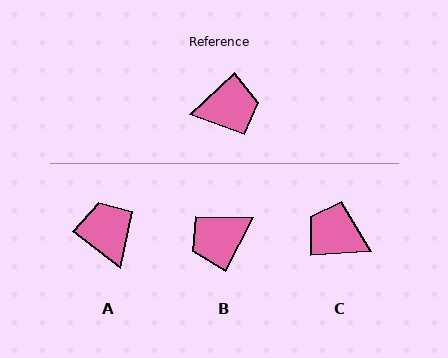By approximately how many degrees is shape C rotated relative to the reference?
Approximately 141 degrees counter-clockwise.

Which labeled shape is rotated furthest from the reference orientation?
B, about 160 degrees away.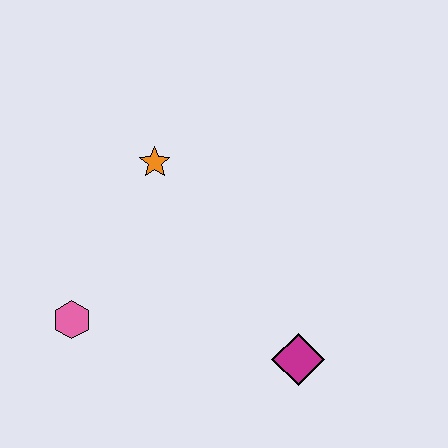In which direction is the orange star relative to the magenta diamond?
The orange star is above the magenta diamond.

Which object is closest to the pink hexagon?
The orange star is closest to the pink hexagon.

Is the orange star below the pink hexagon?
No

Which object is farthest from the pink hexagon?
The magenta diamond is farthest from the pink hexagon.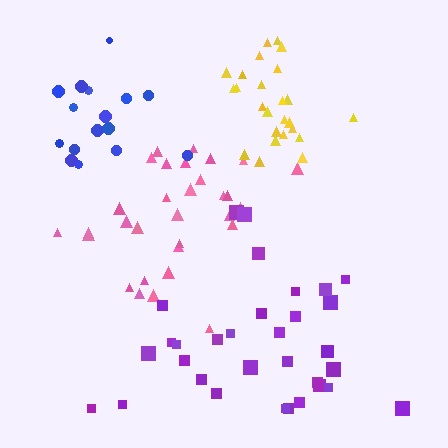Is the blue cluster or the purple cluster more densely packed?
Blue.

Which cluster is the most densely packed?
Pink.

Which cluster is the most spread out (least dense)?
Purple.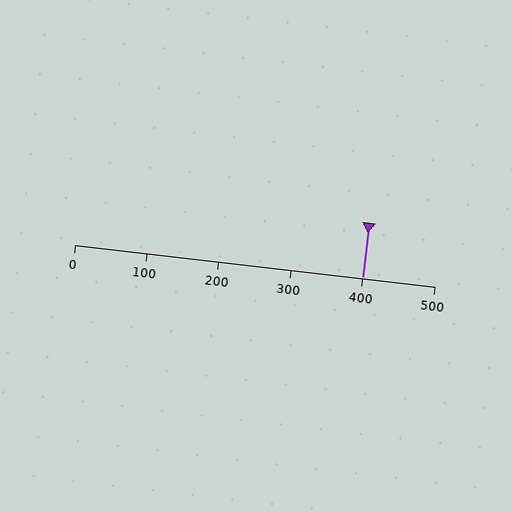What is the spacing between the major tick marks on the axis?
The major ticks are spaced 100 apart.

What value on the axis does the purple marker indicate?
The marker indicates approximately 400.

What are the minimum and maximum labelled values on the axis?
The axis runs from 0 to 500.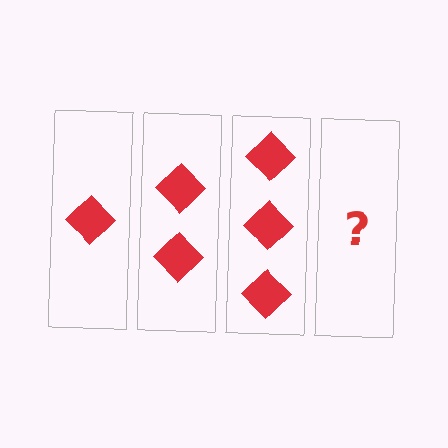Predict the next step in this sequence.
The next step is 4 diamonds.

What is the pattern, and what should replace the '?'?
The pattern is that each step adds one more diamond. The '?' should be 4 diamonds.